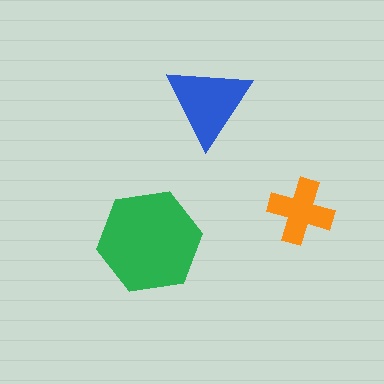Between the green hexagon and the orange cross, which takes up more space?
The green hexagon.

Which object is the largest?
The green hexagon.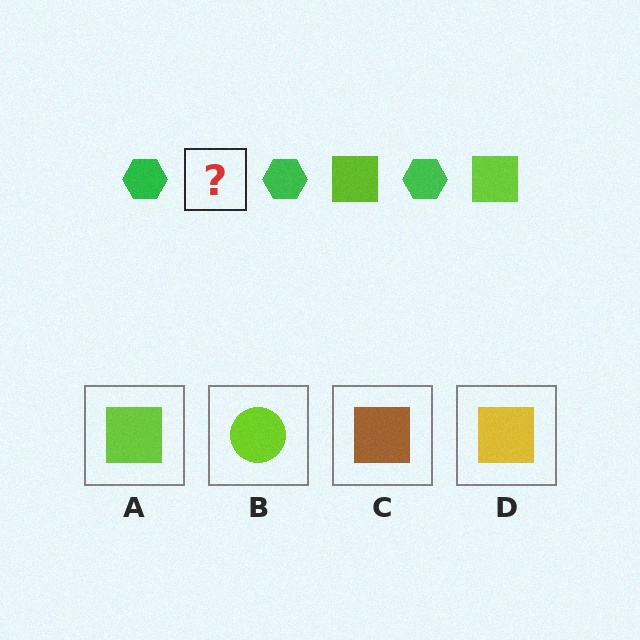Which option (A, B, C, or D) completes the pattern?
A.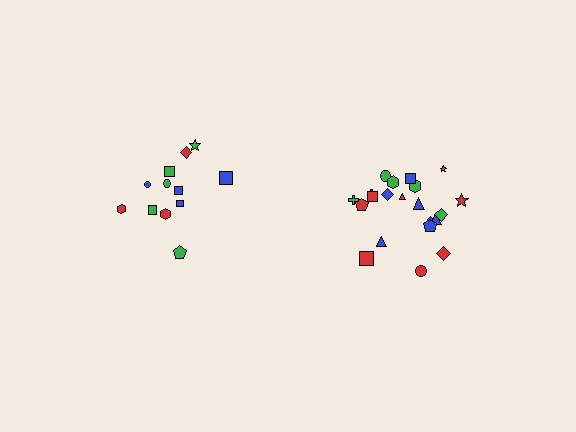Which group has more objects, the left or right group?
The right group.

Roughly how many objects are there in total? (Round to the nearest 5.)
Roughly 35 objects in total.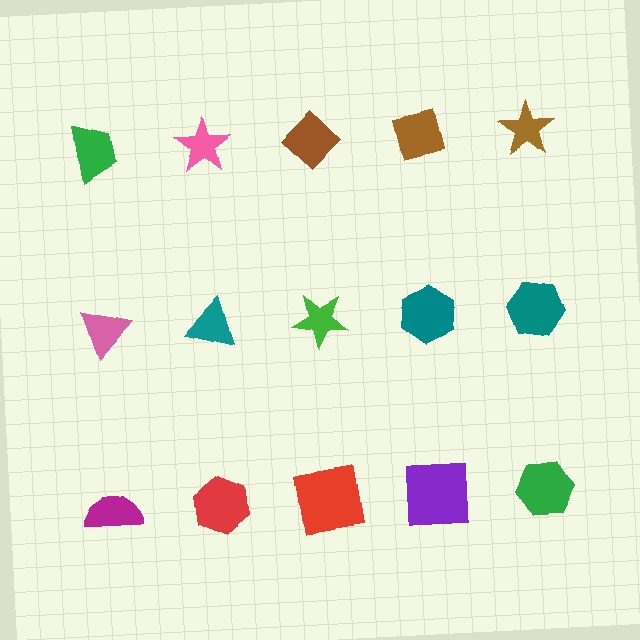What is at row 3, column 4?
A purple square.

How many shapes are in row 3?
5 shapes.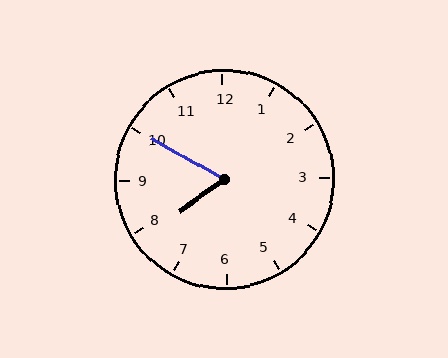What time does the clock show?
7:50.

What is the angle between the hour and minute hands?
Approximately 65 degrees.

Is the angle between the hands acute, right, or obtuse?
It is acute.